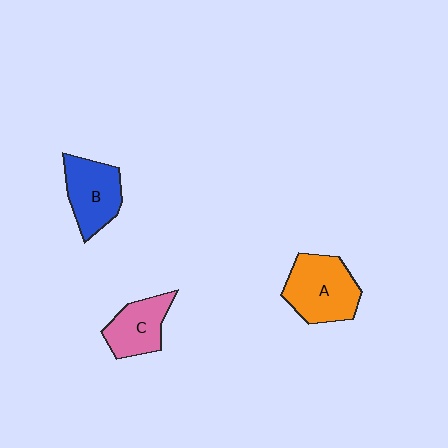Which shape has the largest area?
Shape A (orange).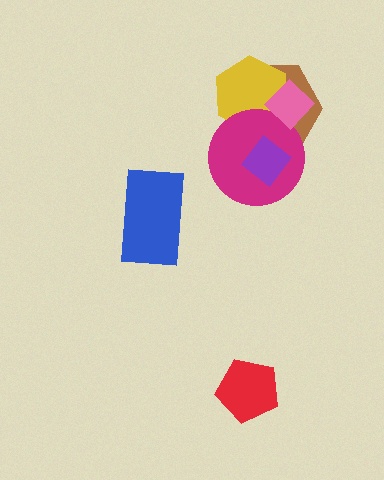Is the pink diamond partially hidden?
No, no other shape covers it.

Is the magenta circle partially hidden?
Yes, it is partially covered by another shape.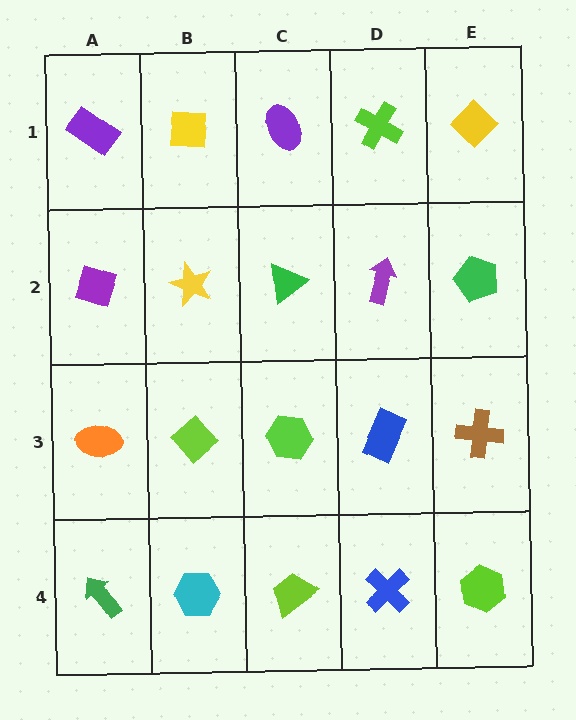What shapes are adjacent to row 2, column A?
A purple rectangle (row 1, column A), an orange ellipse (row 3, column A), a yellow star (row 2, column B).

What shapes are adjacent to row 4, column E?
A brown cross (row 3, column E), a blue cross (row 4, column D).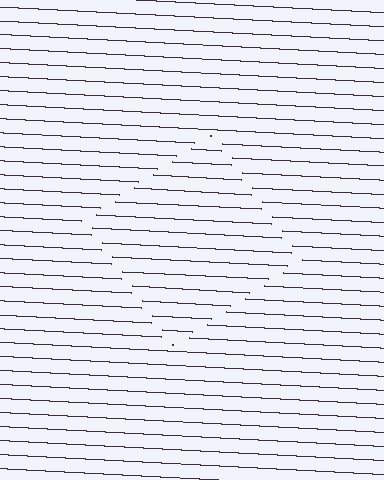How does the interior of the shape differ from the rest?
The interior of the shape contains the same grating, shifted by half a period — the contour is defined by the phase discontinuity where line-ends from the inner and outer gratings abut.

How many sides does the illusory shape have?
4 sides — the line-ends trace a square.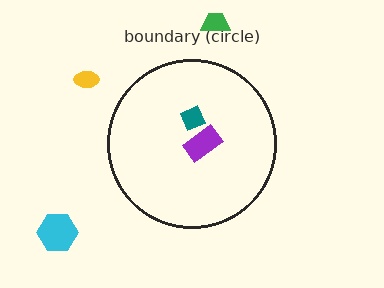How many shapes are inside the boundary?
2 inside, 3 outside.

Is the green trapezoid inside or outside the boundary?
Outside.